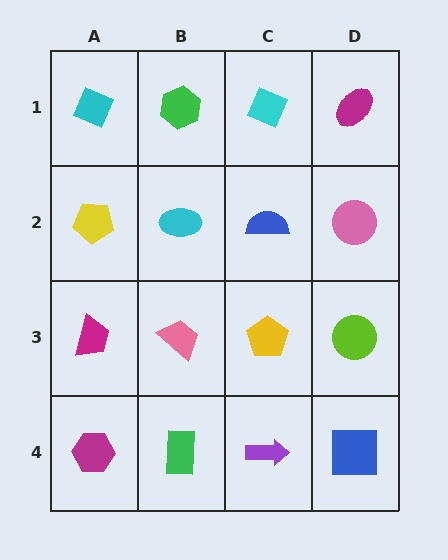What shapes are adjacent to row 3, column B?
A cyan ellipse (row 2, column B), a green rectangle (row 4, column B), a magenta trapezoid (row 3, column A), a yellow pentagon (row 3, column C).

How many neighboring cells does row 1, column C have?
3.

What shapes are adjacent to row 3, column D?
A pink circle (row 2, column D), a blue square (row 4, column D), a yellow pentagon (row 3, column C).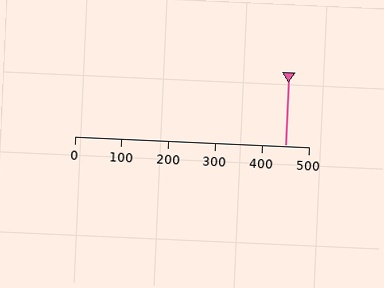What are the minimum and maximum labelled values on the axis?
The axis runs from 0 to 500.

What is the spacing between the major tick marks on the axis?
The major ticks are spaced 100 apart.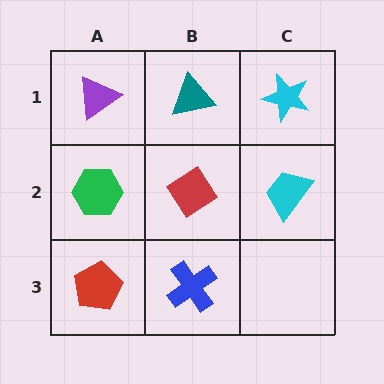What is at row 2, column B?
A red diamond.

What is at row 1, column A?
A purple triangle.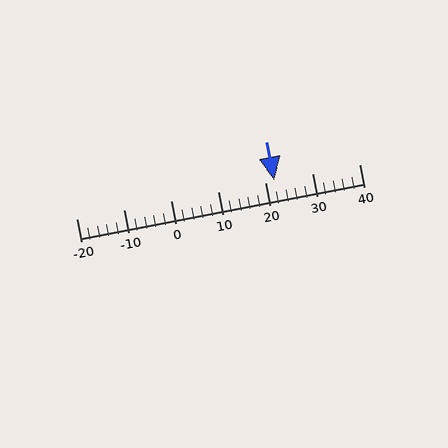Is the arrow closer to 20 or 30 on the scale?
The arrow is closer to 20.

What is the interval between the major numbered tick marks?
The major tick marks are spaced 10 units apart.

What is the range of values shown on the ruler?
The ruler shows values from -20 to 40.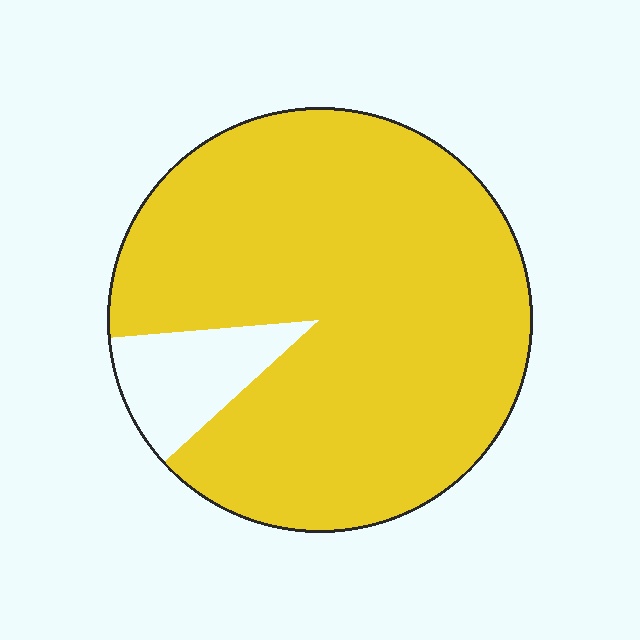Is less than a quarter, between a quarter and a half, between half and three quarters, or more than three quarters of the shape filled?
More than three quarters.